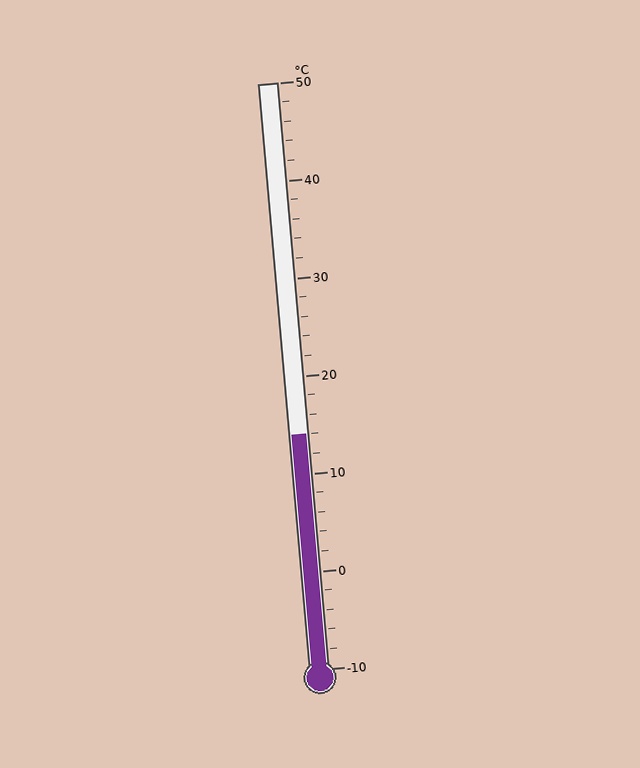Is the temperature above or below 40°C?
The temperature is below 40°C.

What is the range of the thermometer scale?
The thermometer scale ranges from -10°C to 50°C.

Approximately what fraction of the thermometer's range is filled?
The thermometer is filled to approximately 40% of its range.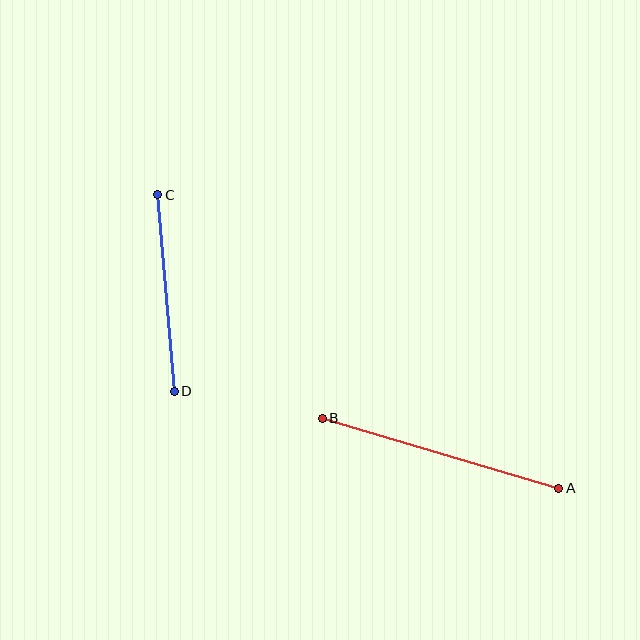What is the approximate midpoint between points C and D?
The midpoint is at approximately (166, 293) pixels.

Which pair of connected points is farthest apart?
Points A and B are farthest apart.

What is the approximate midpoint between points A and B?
The midpoint is at approximately (441, 453) pixels.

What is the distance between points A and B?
The distance is approximately 247 pixels.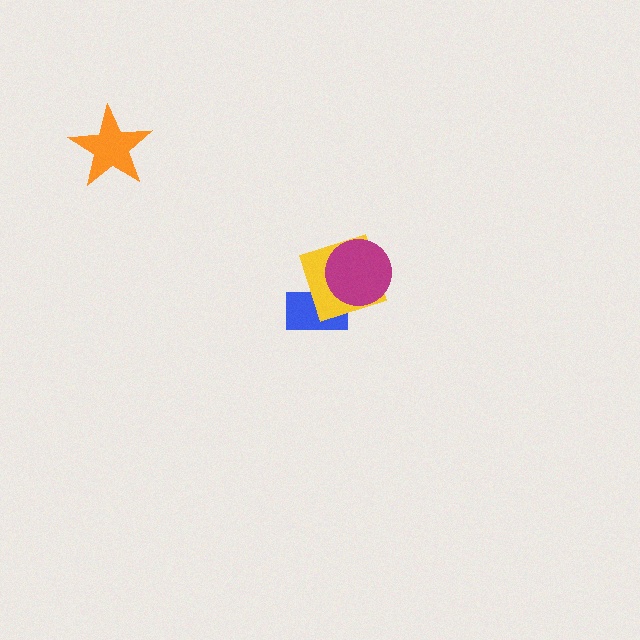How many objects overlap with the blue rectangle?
2 objects overlap with the blue rectangle.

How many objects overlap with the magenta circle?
2 objects overlap with the magenta circle.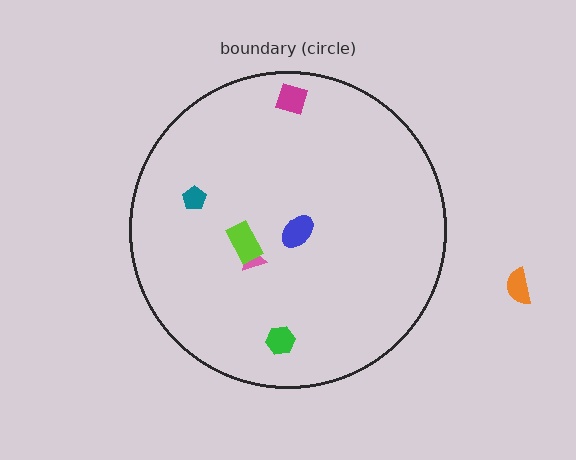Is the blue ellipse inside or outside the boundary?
Inside.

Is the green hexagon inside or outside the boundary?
Inside.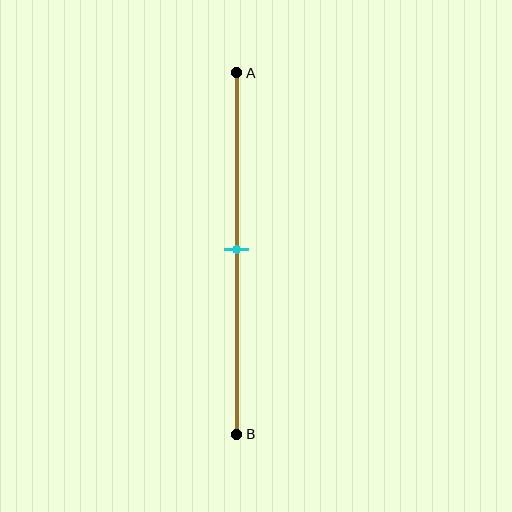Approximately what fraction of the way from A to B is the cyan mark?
The cyan mark is approximately 50% of the way from A to B.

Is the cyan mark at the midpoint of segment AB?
Yes, the mark is approximately at the midpoint.